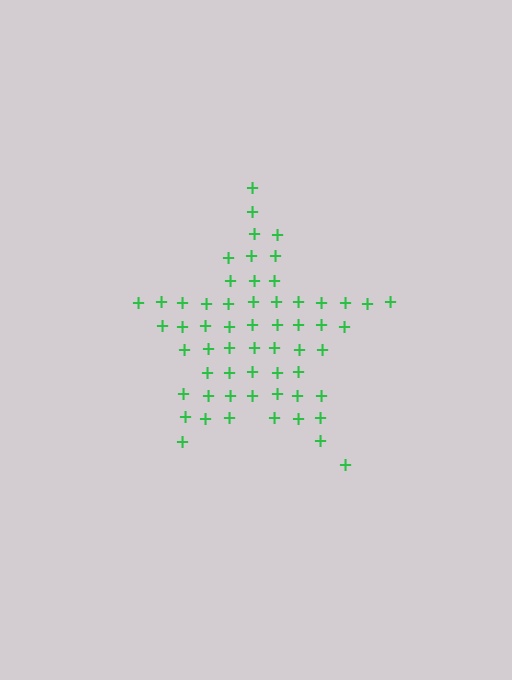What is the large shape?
The large shape is a star.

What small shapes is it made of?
It is made of small plus signs.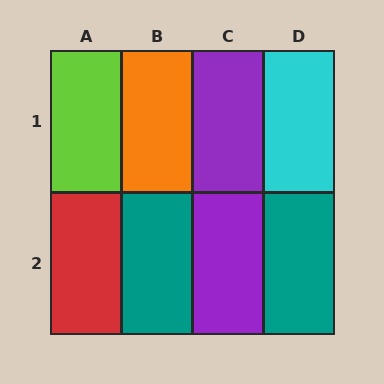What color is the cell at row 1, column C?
Purple.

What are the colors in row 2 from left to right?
Red, teal, purple, teal.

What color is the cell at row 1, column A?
Lime.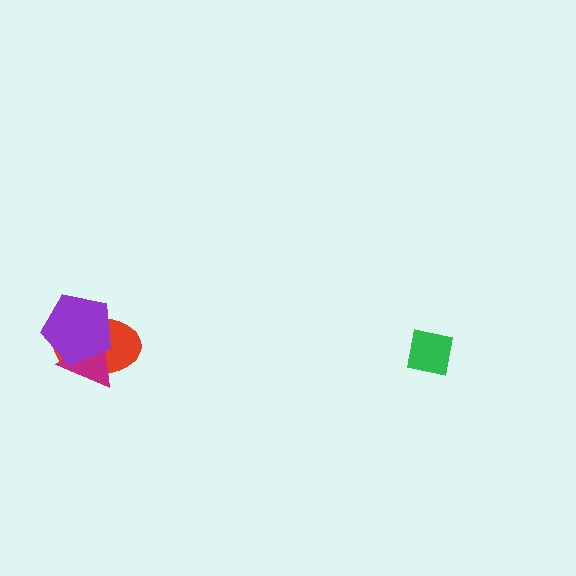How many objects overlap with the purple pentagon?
2 objects overlap with the purple pentagon.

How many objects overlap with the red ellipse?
2 objects overlap with the red ellipse.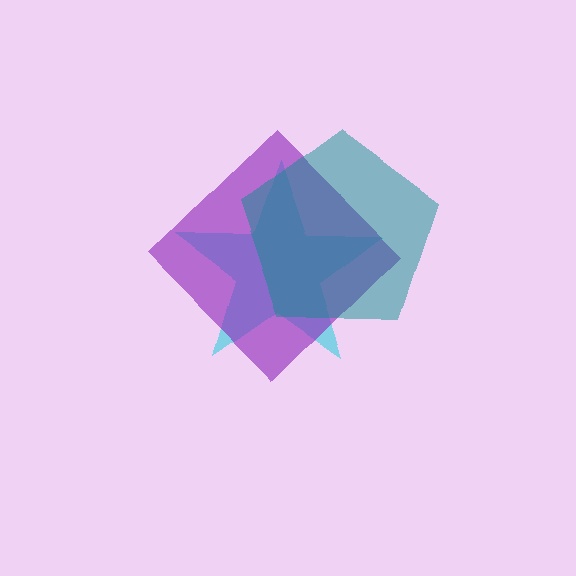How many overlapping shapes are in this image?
There are 3 overlapping shapes in the image.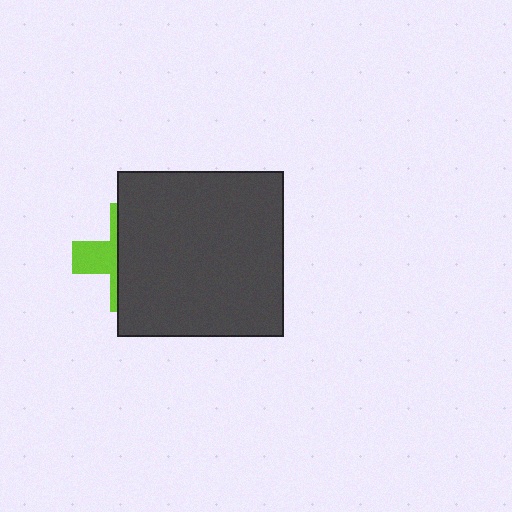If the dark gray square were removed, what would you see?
You would see the complete lime cross.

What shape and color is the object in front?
The object in front is a dark gray square.